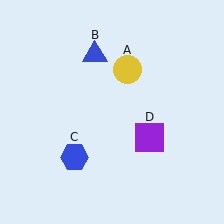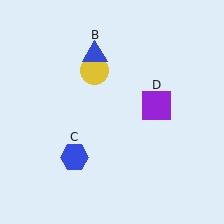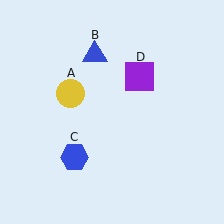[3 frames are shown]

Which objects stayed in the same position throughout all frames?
Blue triangle (object B) and blue hexagon (object C) remained stationary.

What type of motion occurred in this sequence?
The yellow circle (object A), purple square (object D) rotated counterclockwise around the center of the scene.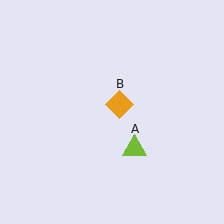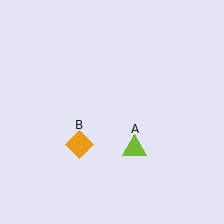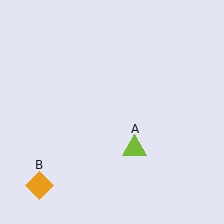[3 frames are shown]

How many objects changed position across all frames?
1 object changed position: orange diamond (object B).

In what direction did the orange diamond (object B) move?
The orange diamond (object B) moved down and to the left.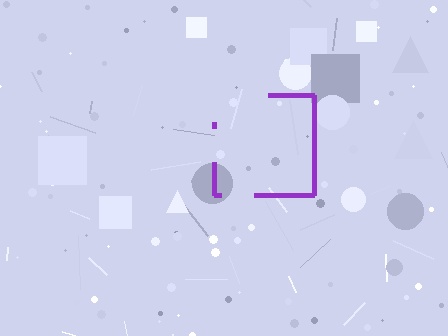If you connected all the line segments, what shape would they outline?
They would outline a square.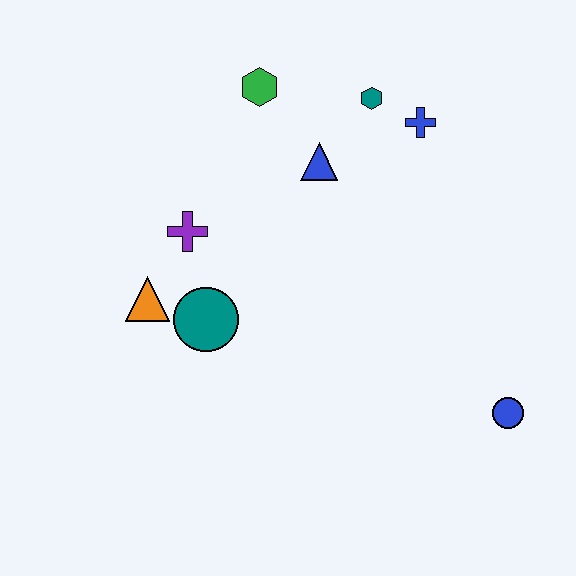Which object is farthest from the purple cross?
The blue circle is farthest from the purple cross.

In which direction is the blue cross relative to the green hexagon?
The blue cross is to the right of the green hexagon.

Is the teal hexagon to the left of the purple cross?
No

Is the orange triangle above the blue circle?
Yes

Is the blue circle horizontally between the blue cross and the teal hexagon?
No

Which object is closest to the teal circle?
The orange triangle is closest to the teal circle.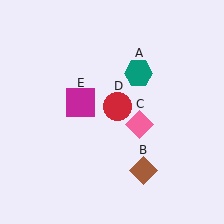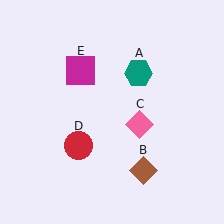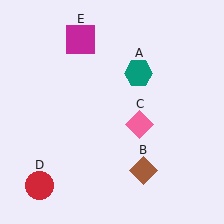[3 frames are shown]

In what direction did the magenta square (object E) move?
The magenta square (object E) moved up.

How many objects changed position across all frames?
2 objects changed position: red circle (object D), magenta square (object E).